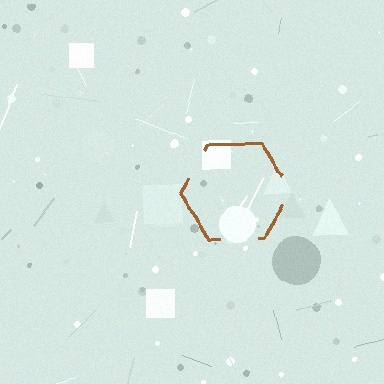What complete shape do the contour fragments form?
The contour fragments form a hexagon.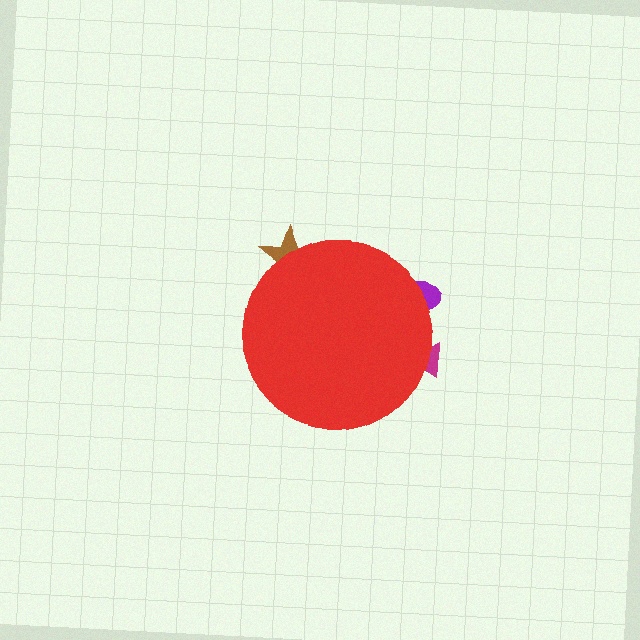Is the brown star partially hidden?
Yes, the brown star is partially hidden behind the red circle.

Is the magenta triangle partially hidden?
Yes, the magenta triangle is partially hidden behind the red circle.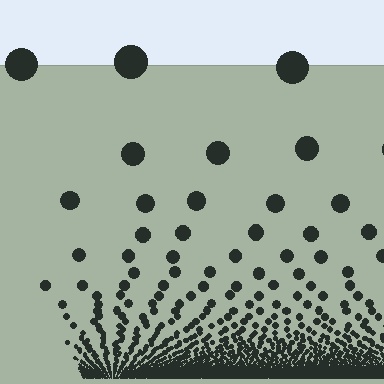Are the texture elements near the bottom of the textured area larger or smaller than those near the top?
Smaller. The gradient is inverted — elements near the bottom are smaller and denser.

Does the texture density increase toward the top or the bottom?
Density increases toward the bottom.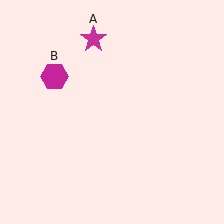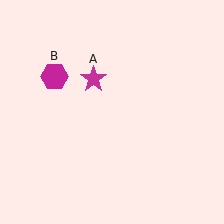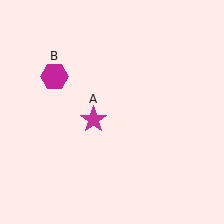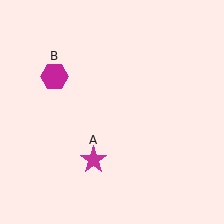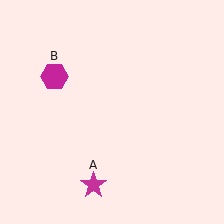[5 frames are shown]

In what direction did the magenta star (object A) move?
The magenta star (object A) moved down.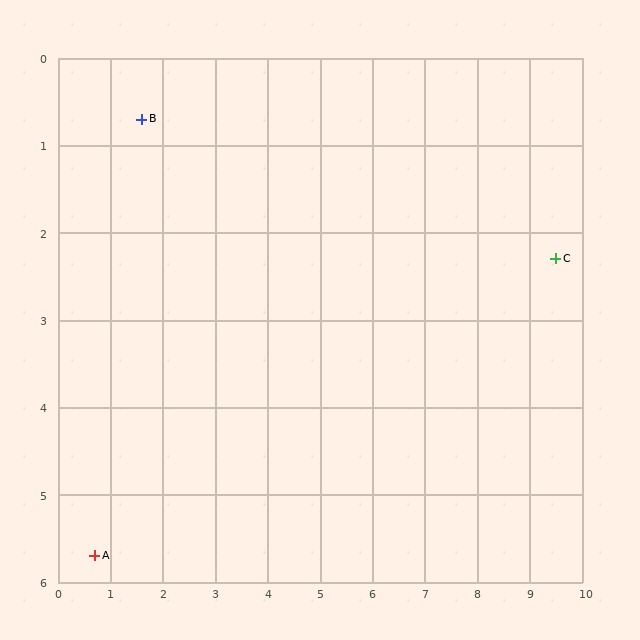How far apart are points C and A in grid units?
Points C and A are about 9.4 grid units apart.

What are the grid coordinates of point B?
Point B is at approximately (1.6, 0.7).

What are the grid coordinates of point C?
Point C is at approximately (9.5, 2.3).